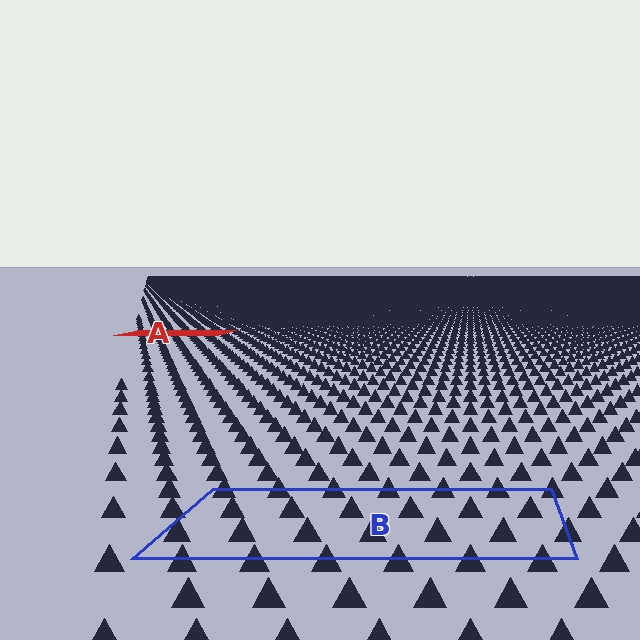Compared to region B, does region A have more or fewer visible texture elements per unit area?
Region A has more texture elements per unit area — they are packed more densely because it is farther away.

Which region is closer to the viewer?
Region B is closer. The texture elements there are larger and more spread out.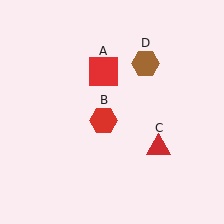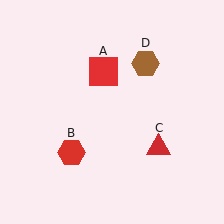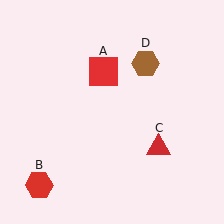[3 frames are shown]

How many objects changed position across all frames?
1 object changed position: red hexagon (object B).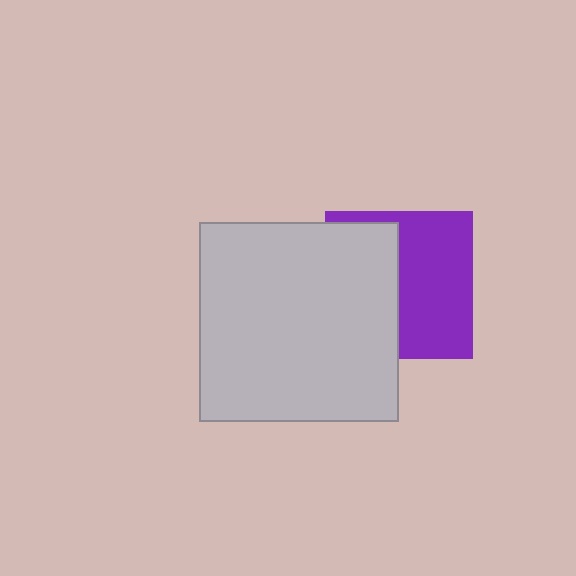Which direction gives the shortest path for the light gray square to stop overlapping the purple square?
Moving left gives the shortest separation.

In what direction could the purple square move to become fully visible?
The purple square could move right. That would shift it out from behind the light gray square entirely.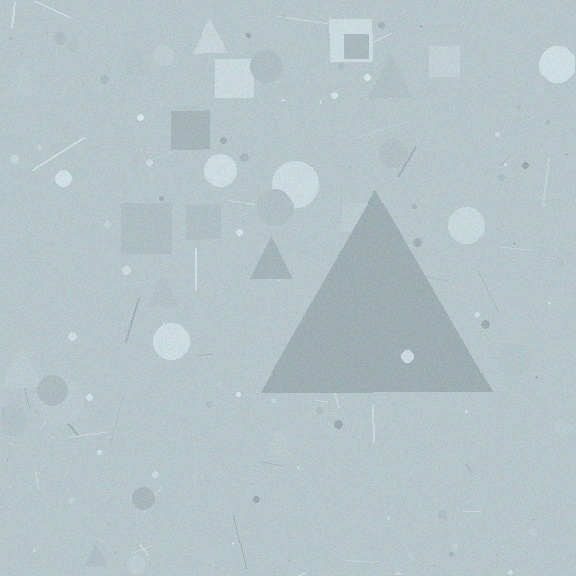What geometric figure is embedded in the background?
A triangle is embedded in the background.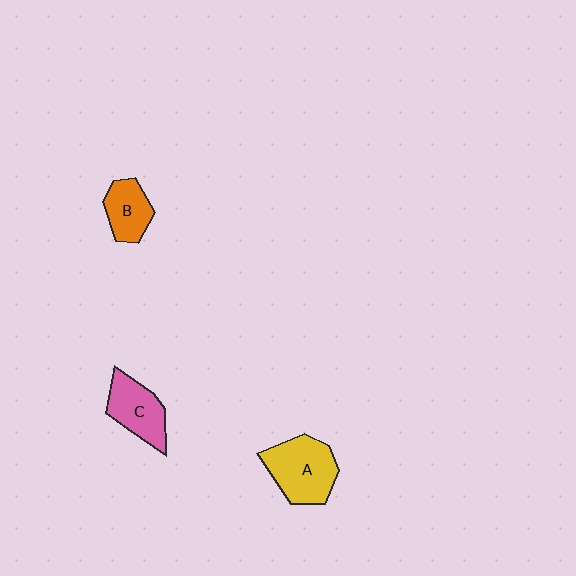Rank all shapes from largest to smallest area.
From largest to smallest: A (yellow), C (pink), B (orange).